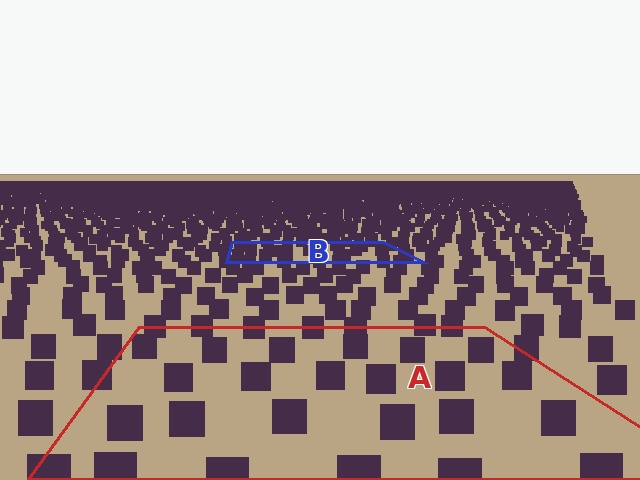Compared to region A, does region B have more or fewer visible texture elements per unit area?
Region B has more texture elements per unit area — they are packed more densely because it is farther away.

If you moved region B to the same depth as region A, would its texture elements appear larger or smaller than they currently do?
They would appear larger. At a closer depth, the same texture elements are projected at a bigger on-screen size.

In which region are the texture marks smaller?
The texture marks are smaller in region B, because it is farther away.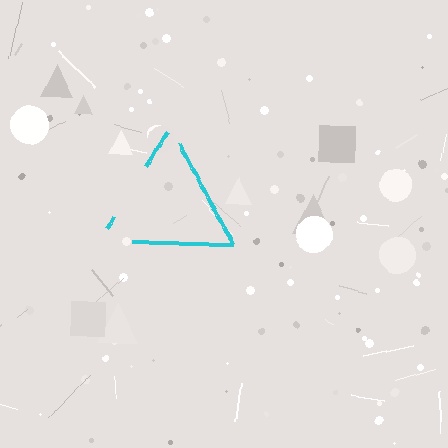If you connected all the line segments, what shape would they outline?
They would outline a triangle.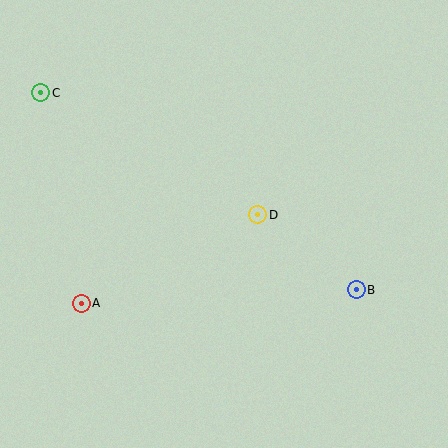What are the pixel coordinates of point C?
Point C is at (41, 93).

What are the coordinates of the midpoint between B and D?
The midpoint between B and D is at (307, 252).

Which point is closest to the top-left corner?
Point C is closest to the top-left corner.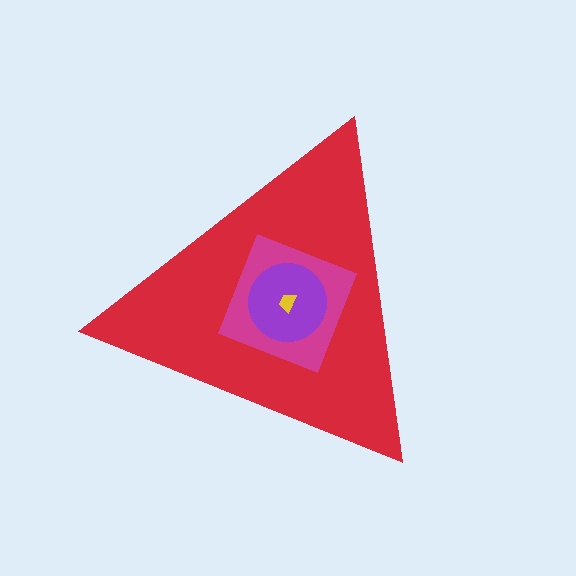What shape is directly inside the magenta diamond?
The purple circle.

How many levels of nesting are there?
4.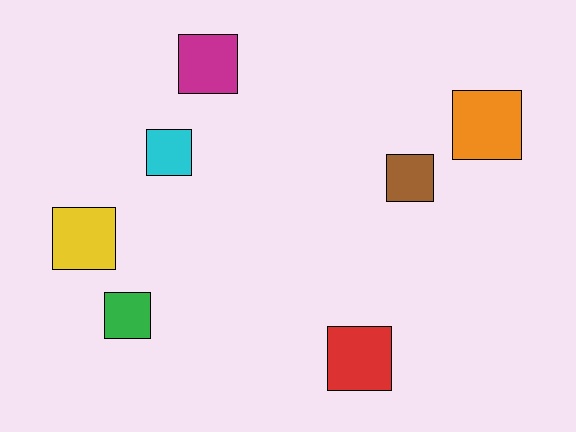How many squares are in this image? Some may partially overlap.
There are 7 squares.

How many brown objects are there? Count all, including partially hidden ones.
There is 1 brown object.